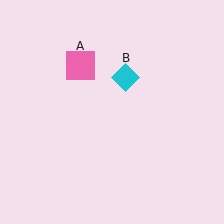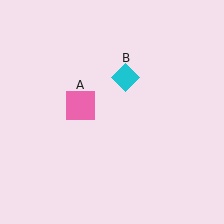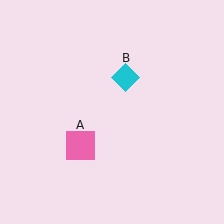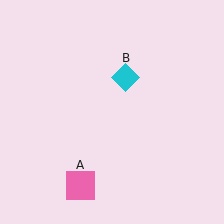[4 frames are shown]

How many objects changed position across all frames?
1 object changed position: pink square (object A).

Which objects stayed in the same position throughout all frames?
Cyan diamond (object B) remained stationary.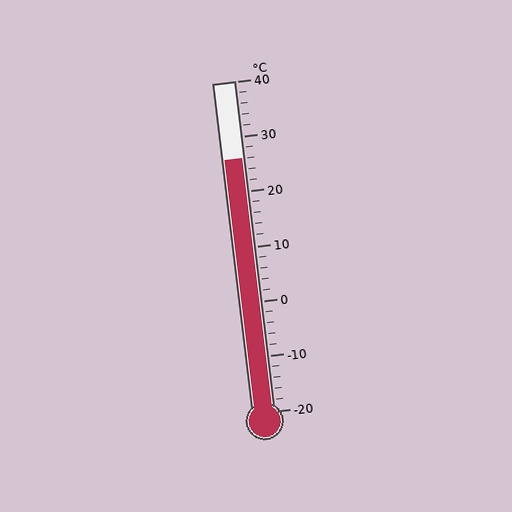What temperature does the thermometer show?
The thermometer shows approximately 26°C.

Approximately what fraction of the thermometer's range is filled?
The thermometer is filled to approximately 75% of its range.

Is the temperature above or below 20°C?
The temperature is above 20°C.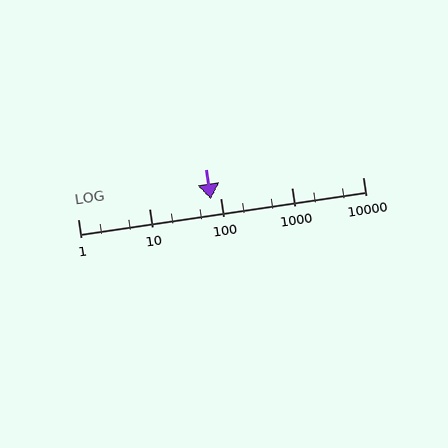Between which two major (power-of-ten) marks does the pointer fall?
The pointer is between 10 and 100.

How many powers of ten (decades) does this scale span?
The scale spans 4 decades, from 1 to 10000.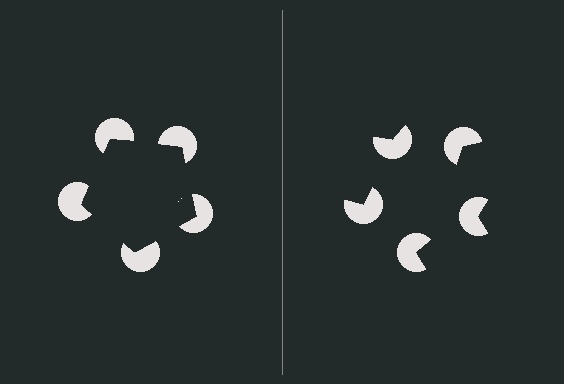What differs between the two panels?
The pac-man discs are positioned identically on both sides; only the wedge orientations differ. On the left they align to a pentagon; on the right they are misaligned.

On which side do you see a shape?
An illusory pentagon appears on the left side. On the right side the wedge cuts are rotated, so no coherent shape forms.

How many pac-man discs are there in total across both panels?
10 — 5 on each side.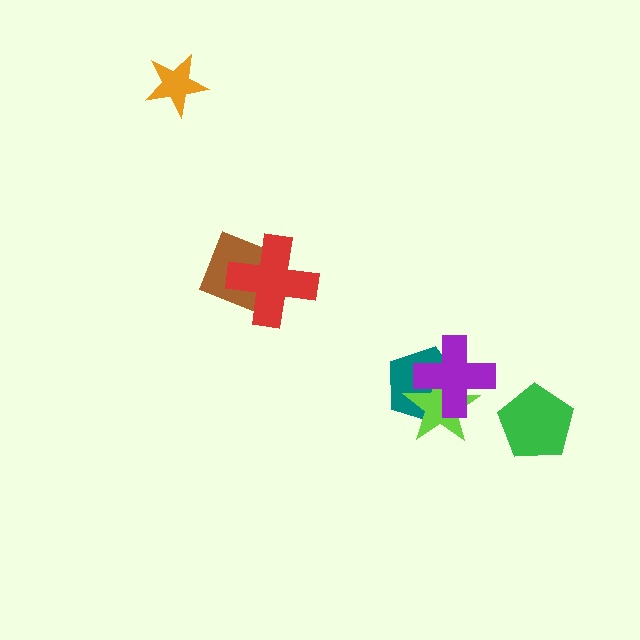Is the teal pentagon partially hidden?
Yes, it is partially covered by another shape.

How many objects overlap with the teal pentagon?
2 objects overlap with the teal pentagon.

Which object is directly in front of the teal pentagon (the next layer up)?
The lime star is directly in front of the teal pentagon.